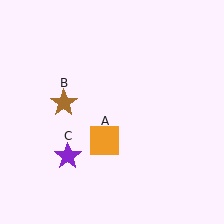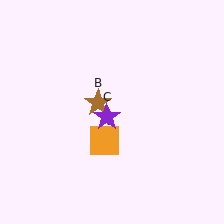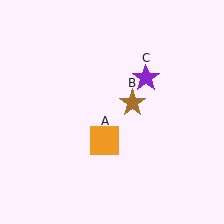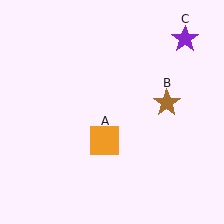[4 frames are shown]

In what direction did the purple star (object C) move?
The purple star (object C) moved up and to the right.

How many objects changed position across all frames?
2 objects changed position: brown star (object B), purple star (object C).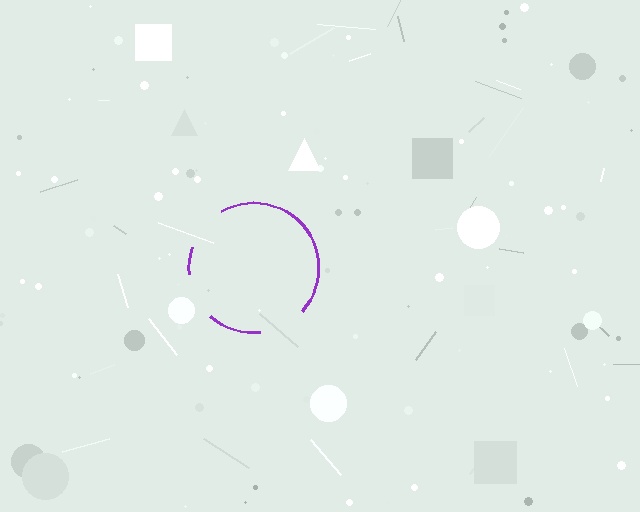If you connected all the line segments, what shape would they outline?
They would outline a circle.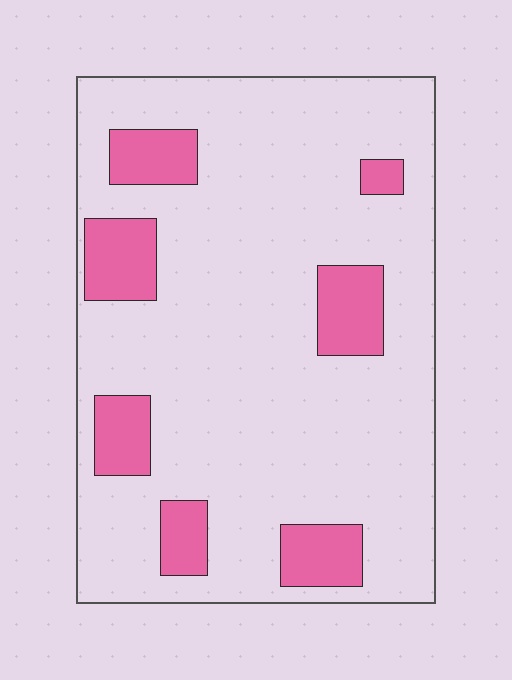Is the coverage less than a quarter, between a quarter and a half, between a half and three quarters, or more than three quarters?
Less than a quarter.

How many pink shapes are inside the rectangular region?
7.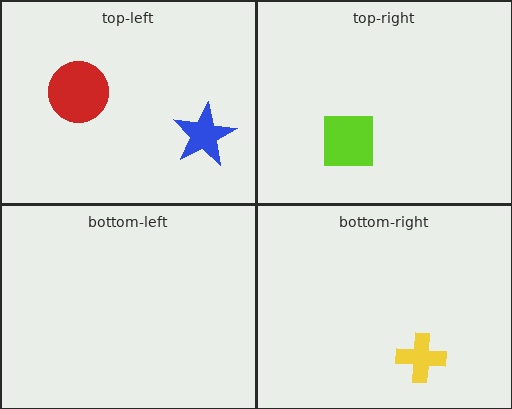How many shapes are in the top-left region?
2.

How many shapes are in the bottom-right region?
1.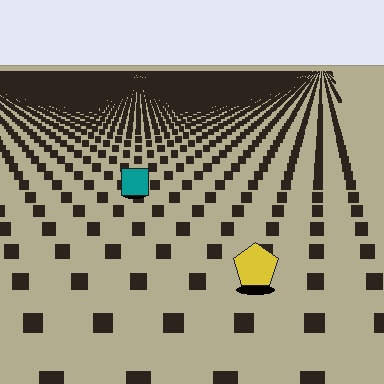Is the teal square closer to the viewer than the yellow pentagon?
No. The yellow pentagon is closer — you can tell from the texture gradient: the ground texture is coarser near it.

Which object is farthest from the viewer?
The teal square is farthest from the viewer. It appears smaller and the ground texture around it is denser.